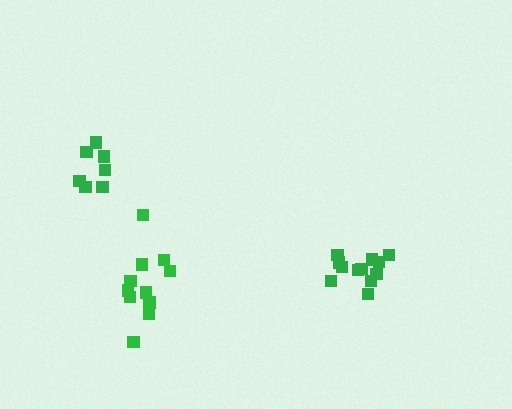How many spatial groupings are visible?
There are 3 spatial groupings.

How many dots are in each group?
Group 1: 12 dots, Group 2: 11 dots, Group 3: 7 dots (30 total).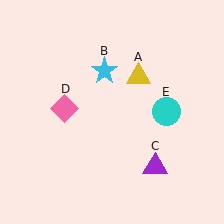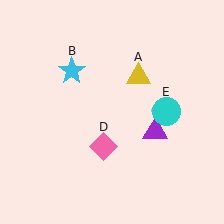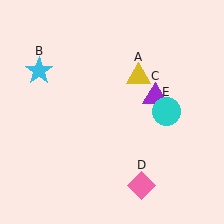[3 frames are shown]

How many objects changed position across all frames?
3 objects changed position: cyan star (object B), purple triangle (object C), pink diamond (object D).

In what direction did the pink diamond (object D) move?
The pink diamond (object D) moved down and to the right.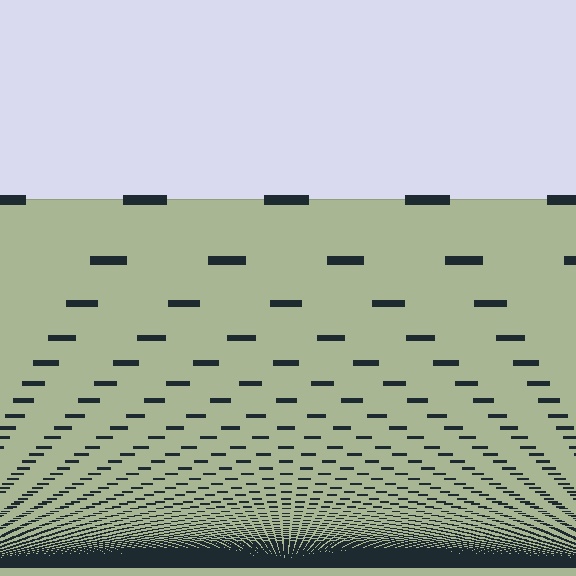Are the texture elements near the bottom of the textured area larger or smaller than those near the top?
Smaller. The gradient is inverted — elements near the bottom are smaller and denser.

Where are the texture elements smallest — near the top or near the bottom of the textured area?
Near the bottom.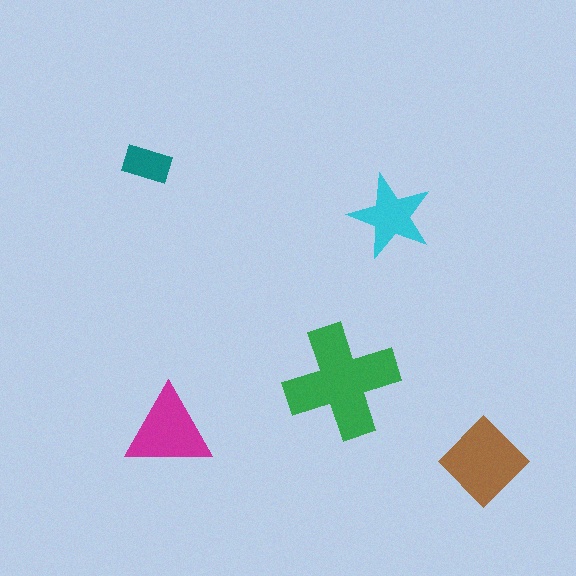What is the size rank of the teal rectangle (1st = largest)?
5th.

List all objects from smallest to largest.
The teal rectangle, the cyan star, the magenta triangle, the brown diamond, the green cross.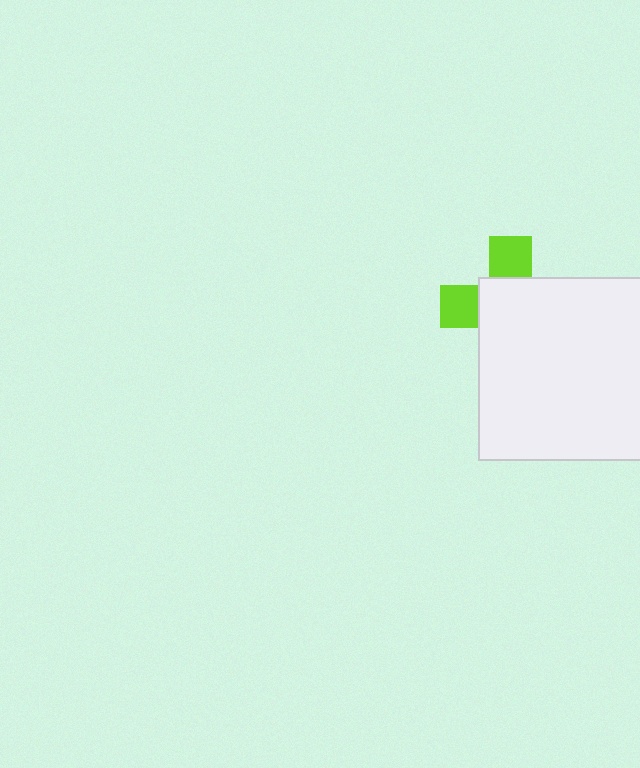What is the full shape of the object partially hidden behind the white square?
The partially hidden object is a lime cross.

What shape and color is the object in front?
The object in front is a white square.